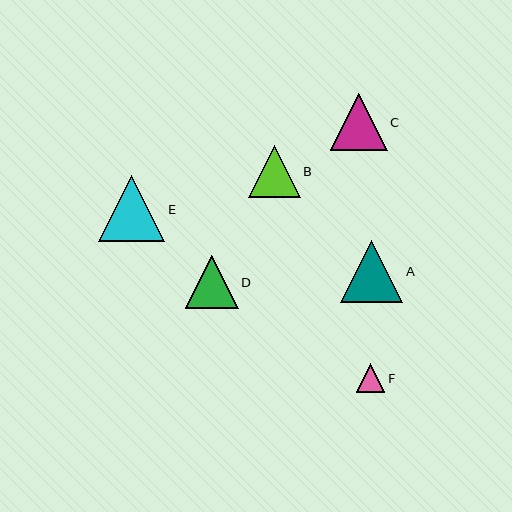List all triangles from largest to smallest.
From largest to smallest: E, A, C, D, B, F.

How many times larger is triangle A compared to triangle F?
Triangle A is approximately 2.1 times the size of triangle F.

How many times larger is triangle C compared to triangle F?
Triangle C is approximately 2.0 times the size of triangle F.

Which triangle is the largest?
Triangle E is the largest with a size of approximately 66 pixels.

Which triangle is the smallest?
Triangle F is the smallest with a size of approximately 29 pixels.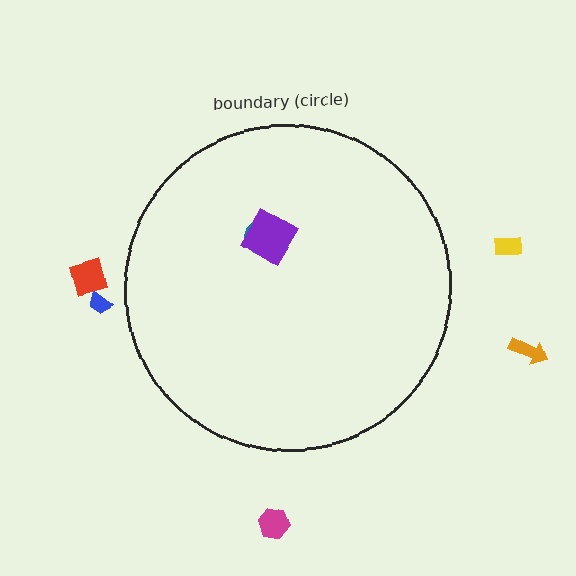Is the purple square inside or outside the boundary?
Inside.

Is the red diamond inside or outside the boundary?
Outside.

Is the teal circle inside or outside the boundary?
Inside.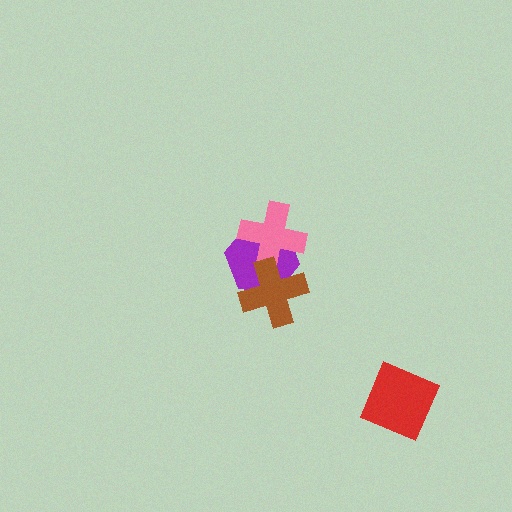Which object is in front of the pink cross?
The brown cross is in front of the pink cross.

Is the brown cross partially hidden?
No, no other shape covers it.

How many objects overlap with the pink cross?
2 objects overlap with the pink cross.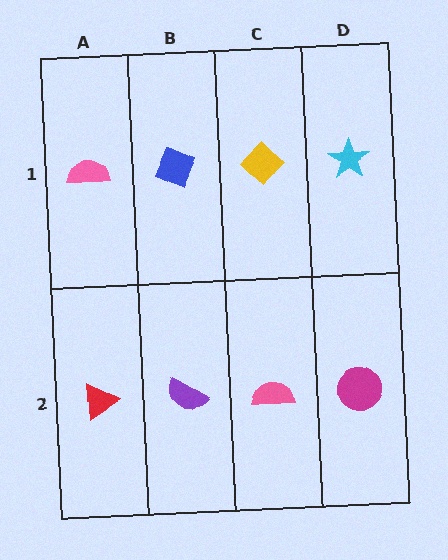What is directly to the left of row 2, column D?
A pink semicircle.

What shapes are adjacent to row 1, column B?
A purple semicircle (row 2, column B), a pink semicircle (row 1, column A), a yellow diamond (row 1, column C).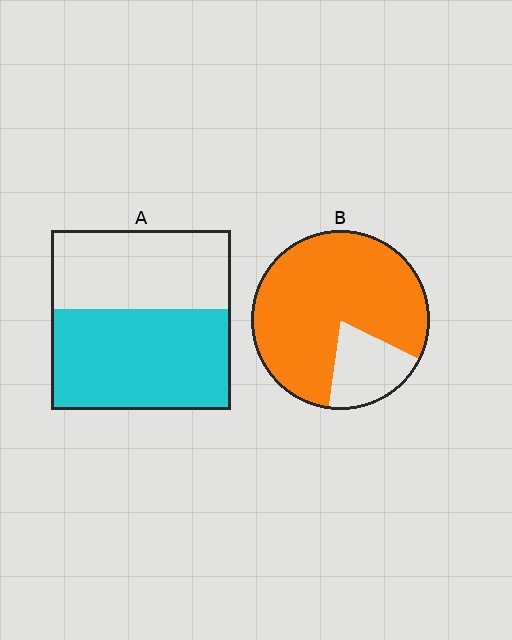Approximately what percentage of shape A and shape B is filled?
A is approximately 55% and B is approximately 80%.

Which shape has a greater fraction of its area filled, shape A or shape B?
Shape B.